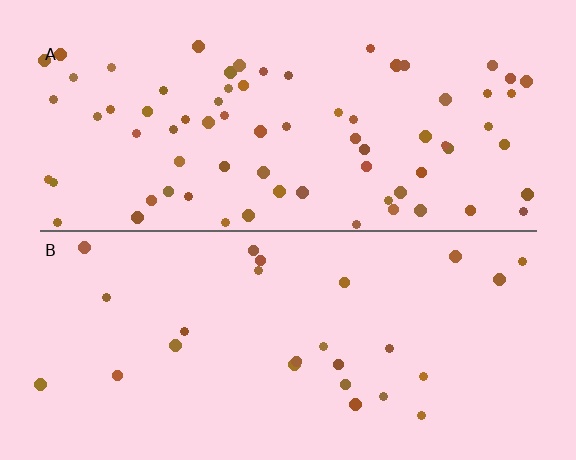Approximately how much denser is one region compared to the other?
Approximately 2.9× — region A over region B.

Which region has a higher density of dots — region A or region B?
A (the top).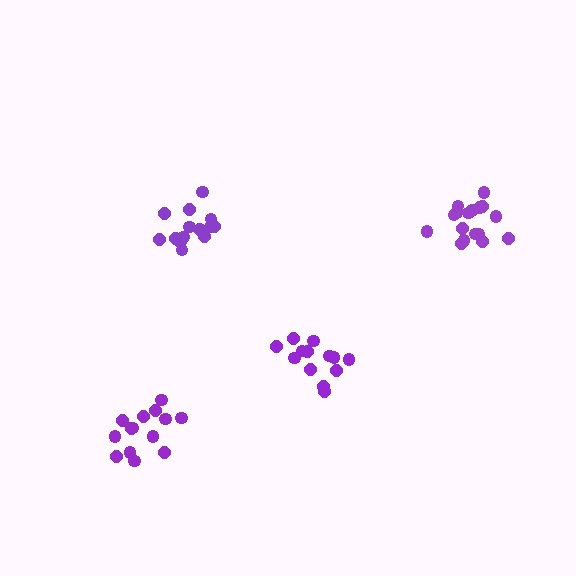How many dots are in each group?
Group 1: 15 dots, Group 2: 13 dots, Group 3: 18 dots, Group 4: 14 dots (60 total).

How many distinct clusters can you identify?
There are 4 distinct clusters.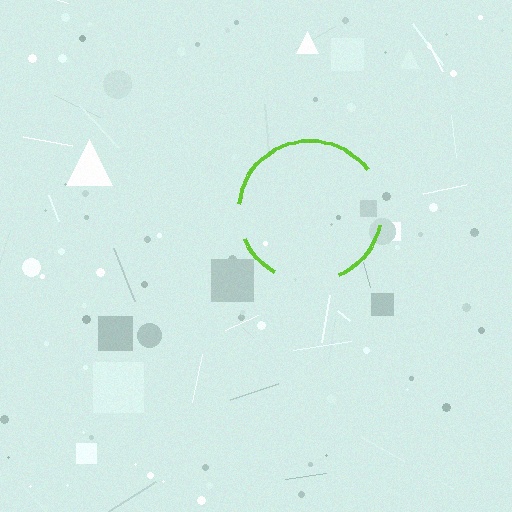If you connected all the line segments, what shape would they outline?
They would outline a circle.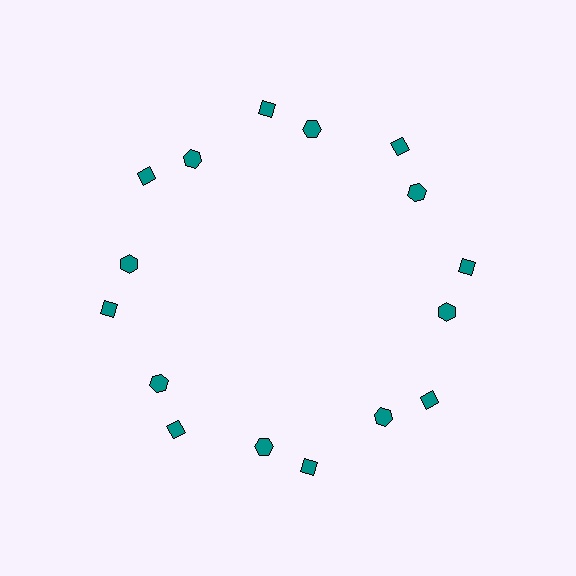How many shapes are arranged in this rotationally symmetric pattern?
There are 16 shapes, arranged in 8 groups of 2.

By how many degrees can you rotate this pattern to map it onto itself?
The pattern maps onto itself every 45 degrees of rotation.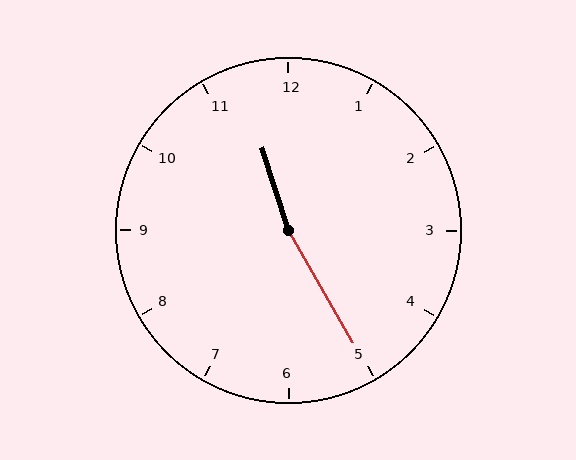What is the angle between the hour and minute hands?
Approximately 168 degrees.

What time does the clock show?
11:25.